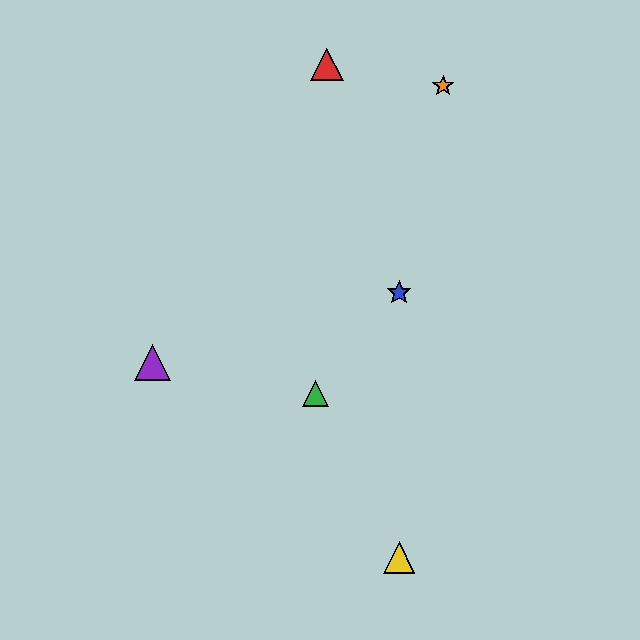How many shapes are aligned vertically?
2 shapes (the blue star, the yellow triangle) are aligned vertically.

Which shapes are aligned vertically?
The blue star, the yellow triangle are aligned vertically.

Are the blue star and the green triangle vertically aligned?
No, the blue star is at x≈399 and the green triangle is at x≈316.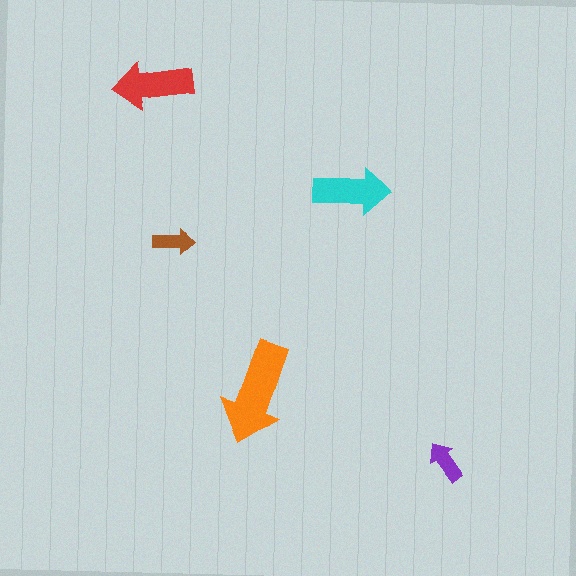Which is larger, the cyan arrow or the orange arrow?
The orange one.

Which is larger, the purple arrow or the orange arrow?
The orange one.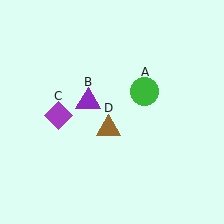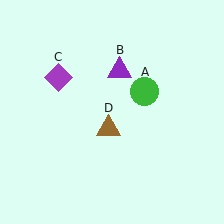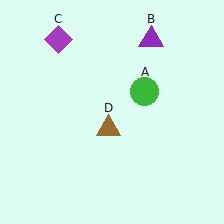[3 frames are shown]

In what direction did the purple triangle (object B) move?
The purple triangle (object B) moved up and to the right.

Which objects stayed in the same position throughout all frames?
Green circle (object A) and brown triangle (object D) remained stationary.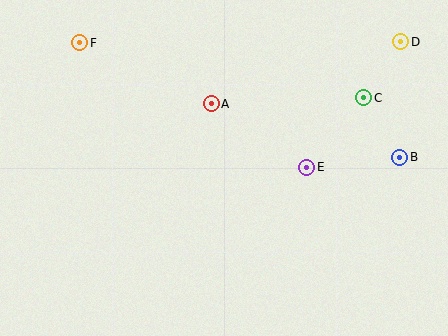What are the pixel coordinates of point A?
Point A is at (211, 104).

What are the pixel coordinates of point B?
Point B is at (400, 157).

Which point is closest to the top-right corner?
Point D is closest to the top-right corner.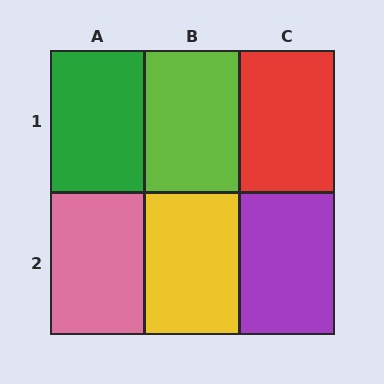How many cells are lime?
1 cell is lime.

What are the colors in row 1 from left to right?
Green, lime, red.